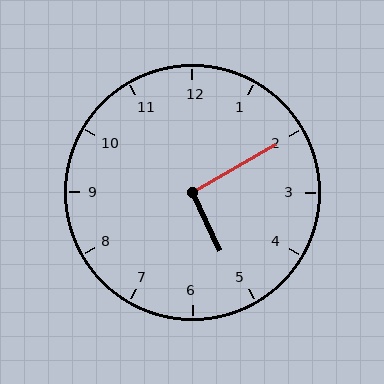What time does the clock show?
5:10.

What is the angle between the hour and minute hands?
Approximately 95 degrees.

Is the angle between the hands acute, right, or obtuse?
It is right.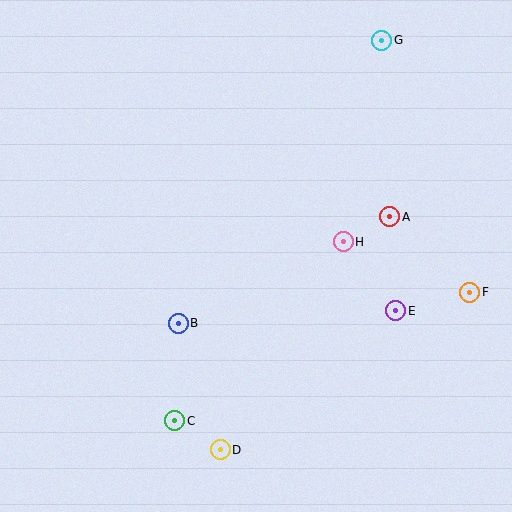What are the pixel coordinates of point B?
Point B is at (178, 323).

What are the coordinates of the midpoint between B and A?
The midpoint between B and A is at (284, 270).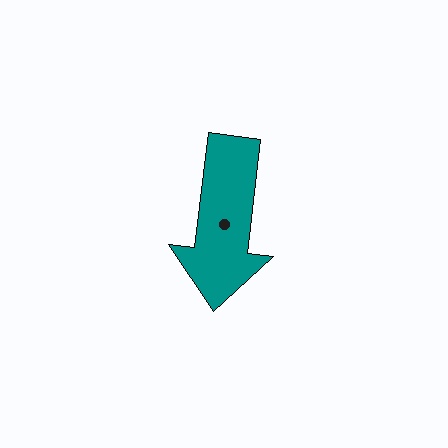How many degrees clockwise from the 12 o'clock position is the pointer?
Approximately 187 degrees.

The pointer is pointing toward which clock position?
Roughly 6 o'clock.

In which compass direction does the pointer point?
South.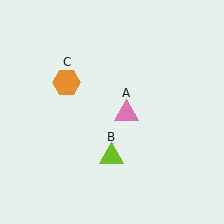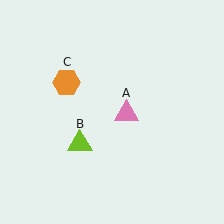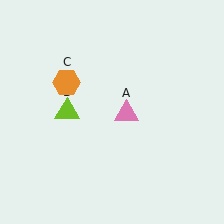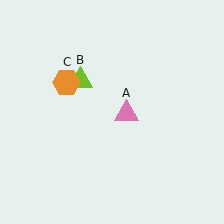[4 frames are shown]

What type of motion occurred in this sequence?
The lime triangle (object B) rotated clockwise around the center of the scene.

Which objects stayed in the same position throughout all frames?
Pink triangle (object A) and orange hexagon (object C) remained stationary.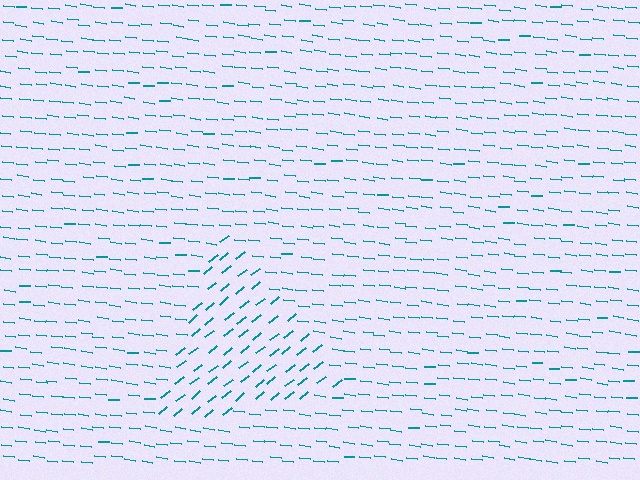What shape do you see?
I see a triangle.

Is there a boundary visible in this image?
Yes, there is a texture boundary formed by a change in line orientation.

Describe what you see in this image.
The image is filled with small teal line segments. A triangle region in the image has lines oriented differently from the surrounding lines, creating a visible texture boundary.